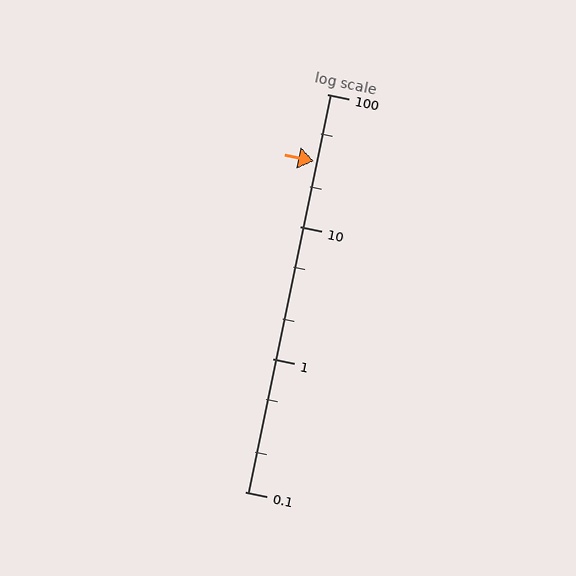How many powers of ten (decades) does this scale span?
The scale spans 3 decades, from 0.1 to 100.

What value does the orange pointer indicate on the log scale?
The pointer indicates approximately 31.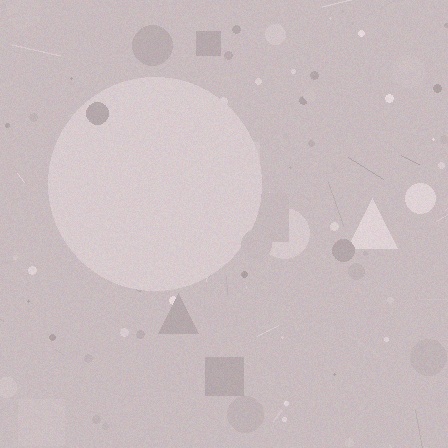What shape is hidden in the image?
A circle is hidden in the image.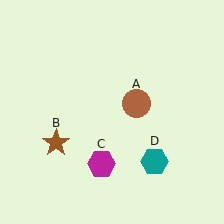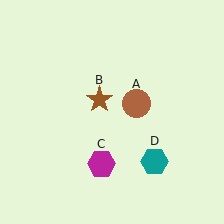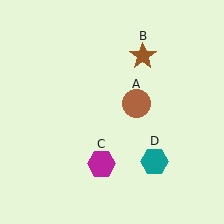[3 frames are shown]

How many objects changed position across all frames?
1 object changed position: brown star (object B).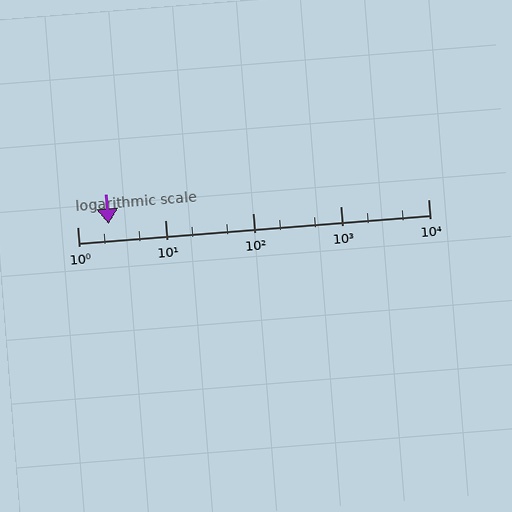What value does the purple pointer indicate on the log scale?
The pointer indicates approximately 2.3.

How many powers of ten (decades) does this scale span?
The scale spans 4 decades, from 1 to 10000.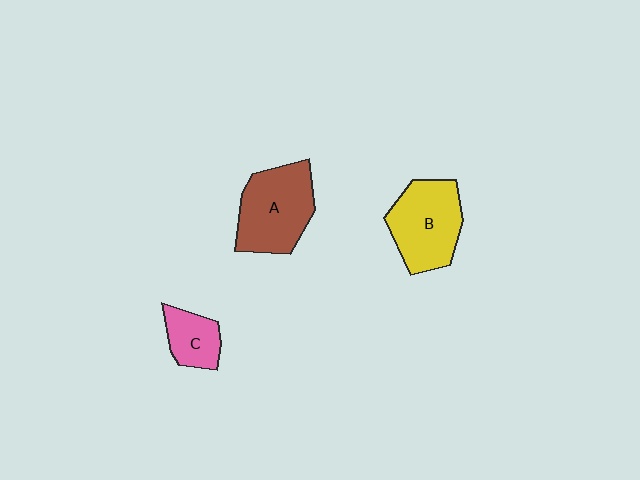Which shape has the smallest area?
Shape C (pink).